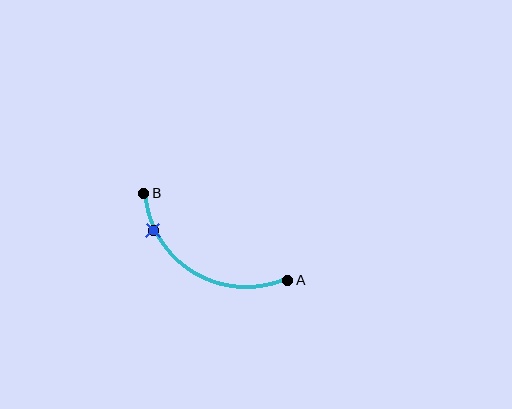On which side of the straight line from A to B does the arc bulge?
The arc bulges below the straight line connecting A and B.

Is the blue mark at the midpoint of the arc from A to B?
No. The blue mark lies on the arc but is closer to endpoint B. The arc midpoint would be at the point on the curve equidistant along the arc from both A and B.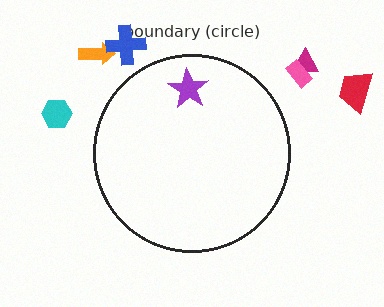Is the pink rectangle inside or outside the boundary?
Outside.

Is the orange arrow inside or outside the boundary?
Outside.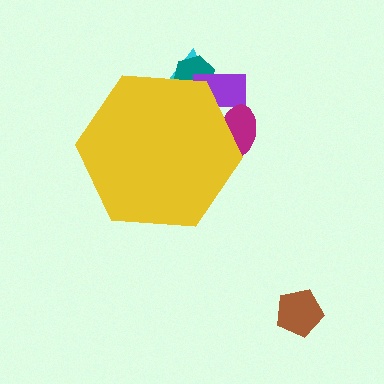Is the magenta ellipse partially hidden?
Yes, the magenta ellipse is partially hidden behind the yellow hexagon.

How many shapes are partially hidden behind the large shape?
4 shapes are partially hidden.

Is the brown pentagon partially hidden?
No, the brown pentagon is fully visible.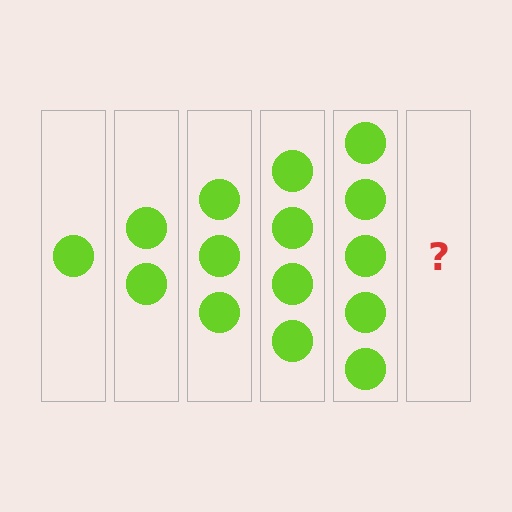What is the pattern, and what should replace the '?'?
The pattern is that each step adds one more circle. The '?' should be 6 circles.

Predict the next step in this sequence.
The next step is 6 circles.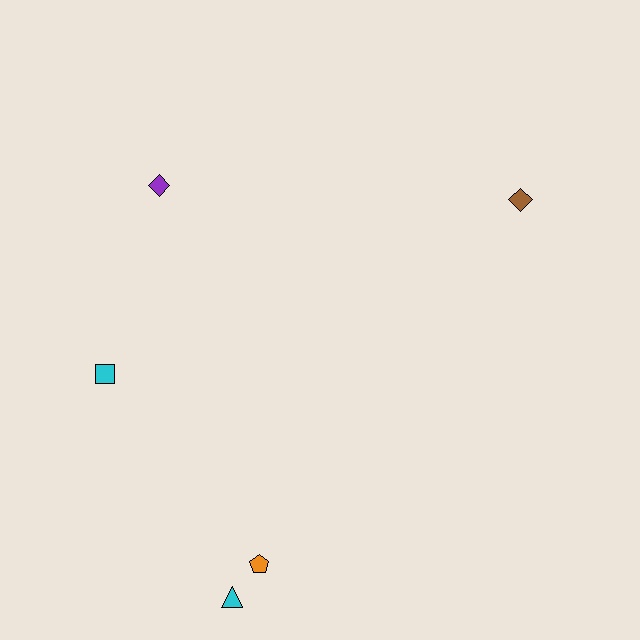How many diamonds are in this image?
There are 2 diamonds.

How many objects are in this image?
There are 5 objects.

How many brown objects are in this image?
There is 1 brown object.